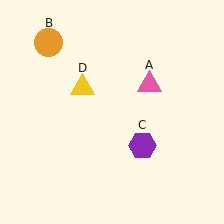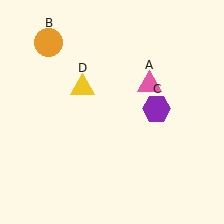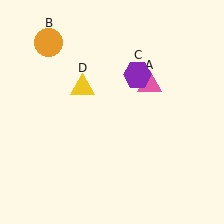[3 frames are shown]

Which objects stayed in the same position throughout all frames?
Pink triangle (object A) and orange circle (object B) and yellow triangle (object D) remained stationary.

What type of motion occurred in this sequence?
The purple hexagon (object C) rotated counterclockwise around the center of the scene.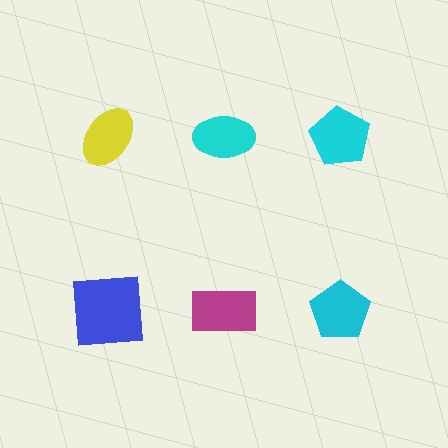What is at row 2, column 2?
A magenta rectangle.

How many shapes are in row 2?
3 shapes.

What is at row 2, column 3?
A cyan pentagon.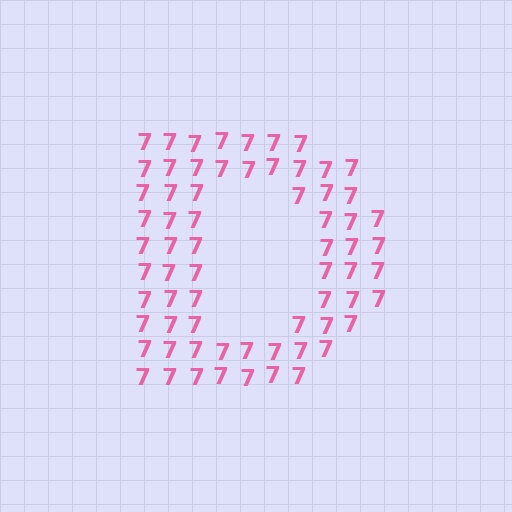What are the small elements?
The small elements are digit 7's.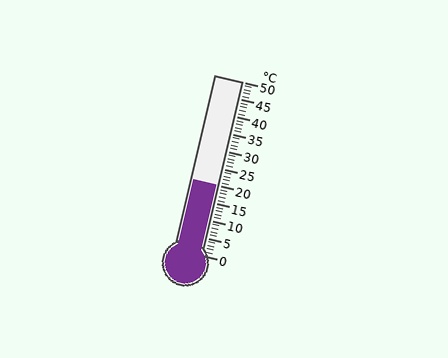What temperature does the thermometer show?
The thermometer shows approximately 20°C.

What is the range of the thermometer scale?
The thermometer scale ranges from 0°C to 50°C.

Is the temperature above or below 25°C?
The temperature is below 25°C.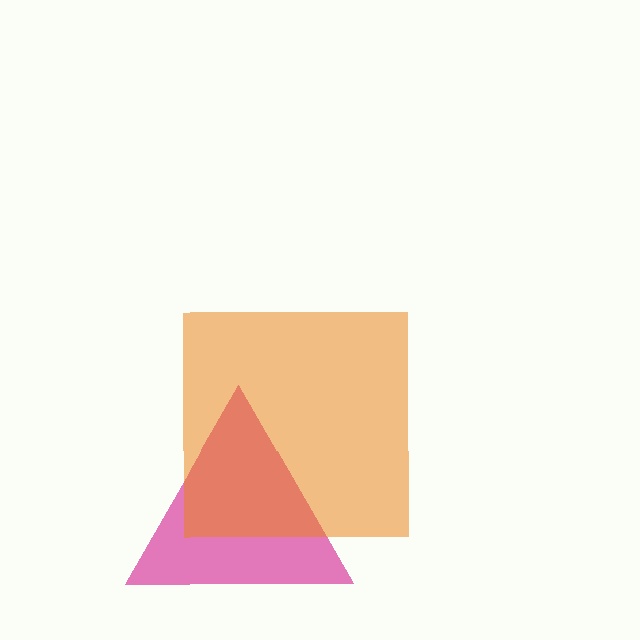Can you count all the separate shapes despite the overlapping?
Yes, there are 2 separate shapes.